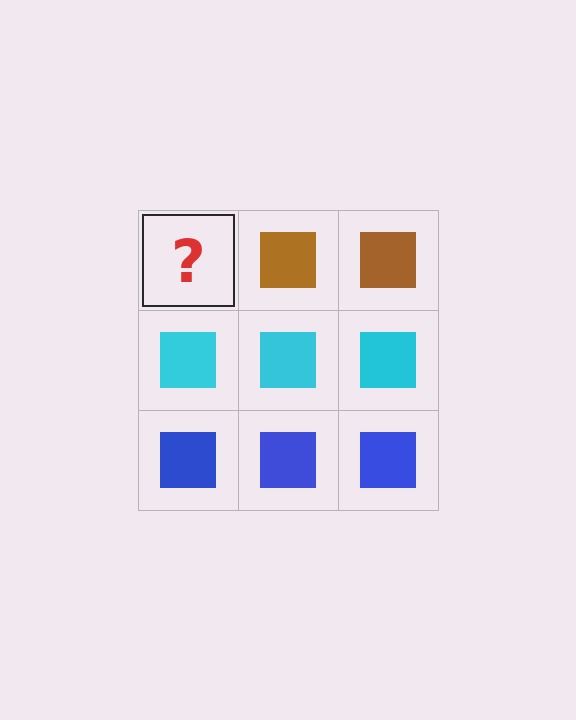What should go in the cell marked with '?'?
The missing cell should contain a brown square.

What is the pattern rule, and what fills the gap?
The rule is that each row has a consistent color. The gap should be filled with a brown square.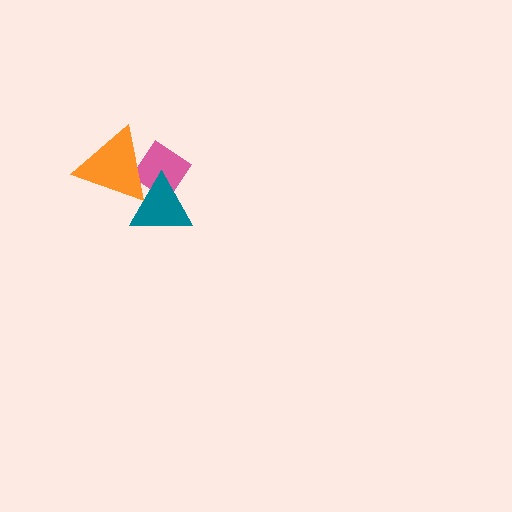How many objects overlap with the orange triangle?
2 objects overlap with the orange triangle.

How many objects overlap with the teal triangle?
2 objects overlap with the teal triangle.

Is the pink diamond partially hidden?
Yes, it is partially covered by another shape.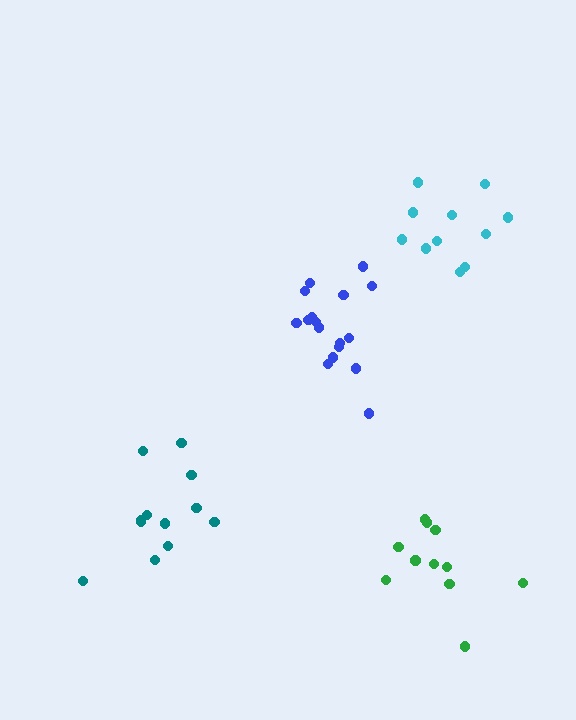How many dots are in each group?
Group 1: 11 dots, Group 2: 17 dots, Group 3: 12 dots, Group 4: 11 dots (51 total).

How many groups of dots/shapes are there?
There are 4 groups.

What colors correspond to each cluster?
The clusters are colored: cyan, blue, teal, green.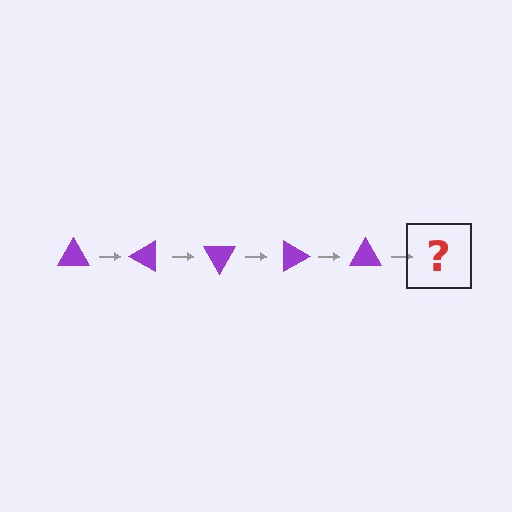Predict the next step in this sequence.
The next step is a purple triangle rotated 150 degrees.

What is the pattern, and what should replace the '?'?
The pattern is that the triangle rotates 30 degrees each step. The '?' should be a purple triangle rotated 150 degrees.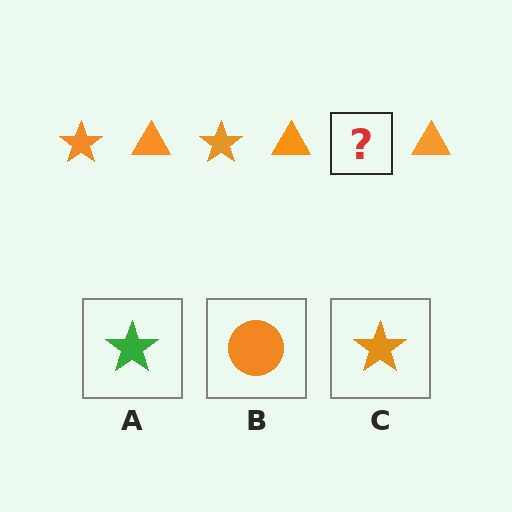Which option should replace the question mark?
Option C.